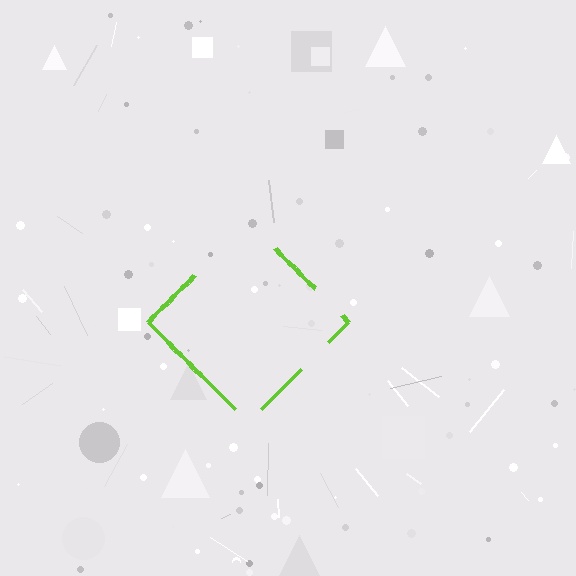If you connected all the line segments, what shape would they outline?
They would outline a diamond.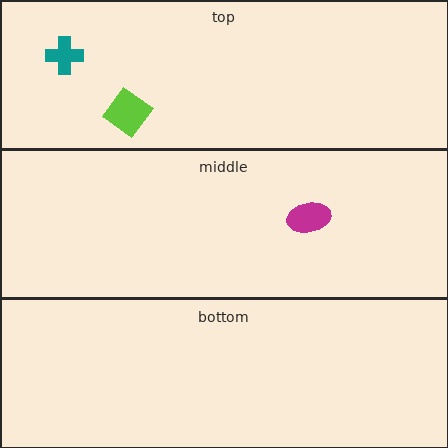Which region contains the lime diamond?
The top region.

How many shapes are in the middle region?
1.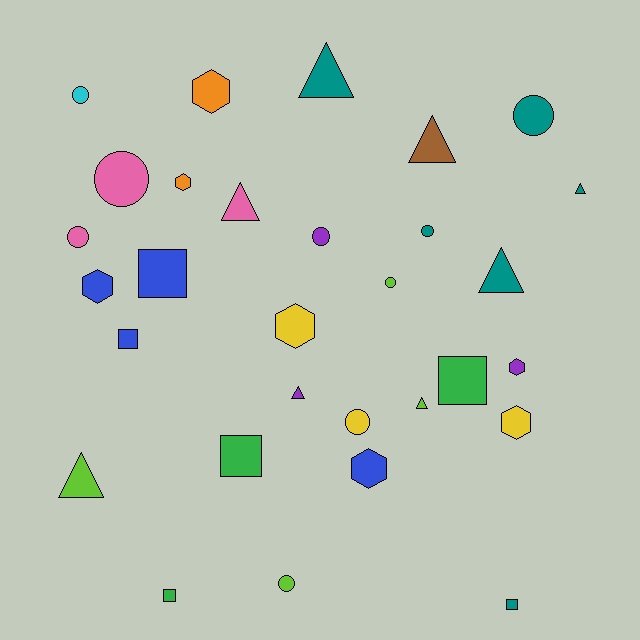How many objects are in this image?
There are 30 objects.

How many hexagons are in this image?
There are 7 hexagons.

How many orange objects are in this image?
There are 2 orange objects.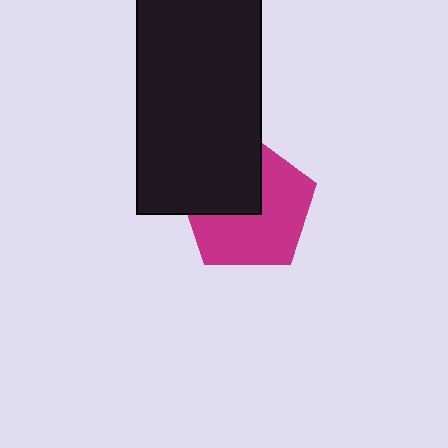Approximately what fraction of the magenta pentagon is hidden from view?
Roughly 39% of the magenta pentagon is hidden behind the black rectangle.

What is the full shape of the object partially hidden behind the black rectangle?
The partially hidden object is a magenta pentagon.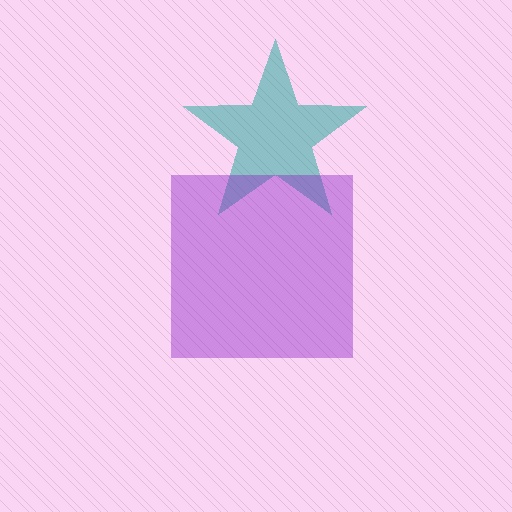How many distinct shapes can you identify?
There are 2 distinct shapes: a teal star, a purple square.